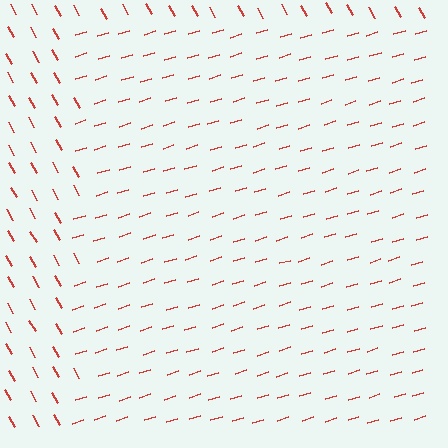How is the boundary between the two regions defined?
The boundary is defined purely by a change in line orientation (approximately 78 degrees difference). All lines are the same color and thickness.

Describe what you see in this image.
The image is filled with small red line segments. A rectangle region in the image has lines oriented differently from the surrounding lines, creating a visible texture boundary.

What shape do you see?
I see a rectangle.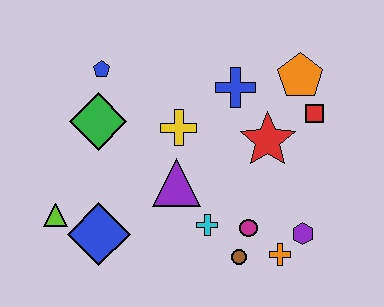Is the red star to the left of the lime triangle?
No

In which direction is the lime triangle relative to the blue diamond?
The lime triangle is to the left of the blue diamond.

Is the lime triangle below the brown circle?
No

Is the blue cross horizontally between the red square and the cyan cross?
Yes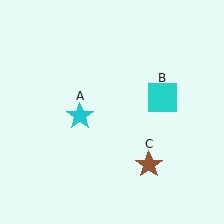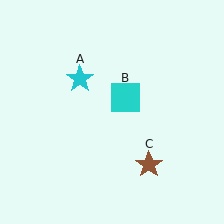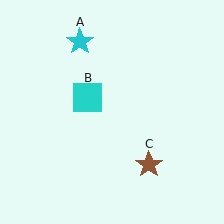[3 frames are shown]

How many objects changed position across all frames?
2 objects changed position: cyan star (object A), cyan square (object B).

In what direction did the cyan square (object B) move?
The cyan square (object B) moved left.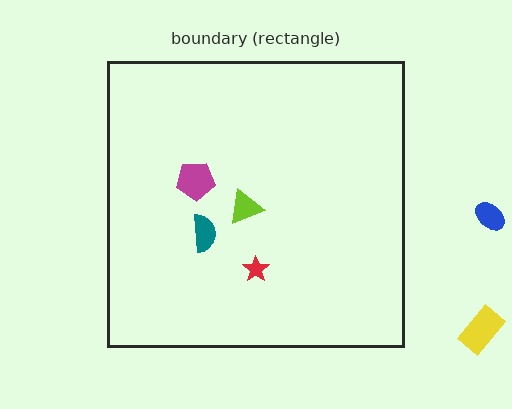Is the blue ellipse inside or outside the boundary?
Outside.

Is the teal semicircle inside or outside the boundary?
Inside.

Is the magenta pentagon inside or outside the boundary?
Inside.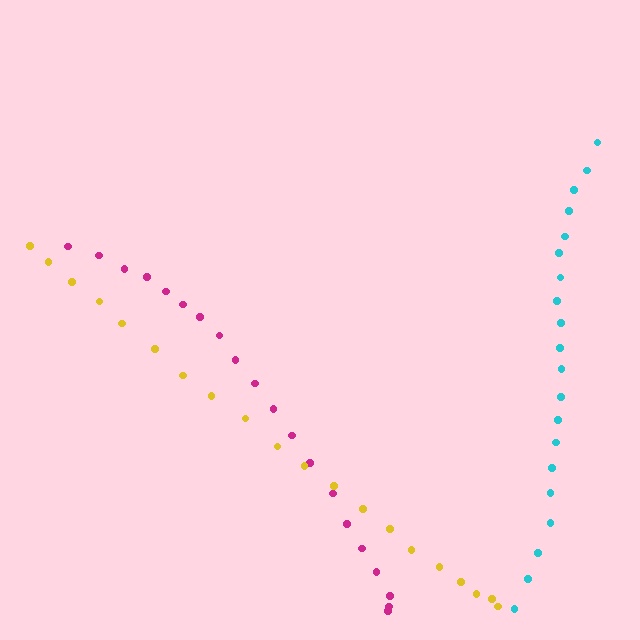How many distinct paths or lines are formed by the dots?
There are 3 distinct paths.